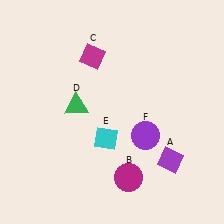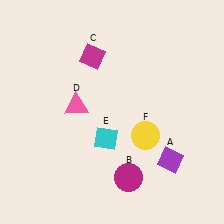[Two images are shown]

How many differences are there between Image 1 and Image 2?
There are 2 differences between the two images.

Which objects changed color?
D changed from green to pink. F changed from purple to yellow.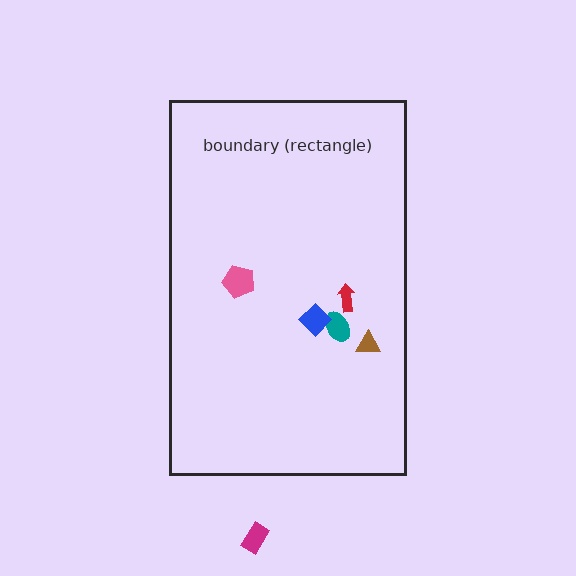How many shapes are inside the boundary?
5 inside, 1 outside.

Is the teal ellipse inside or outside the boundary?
Inside.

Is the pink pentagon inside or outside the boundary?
Inside.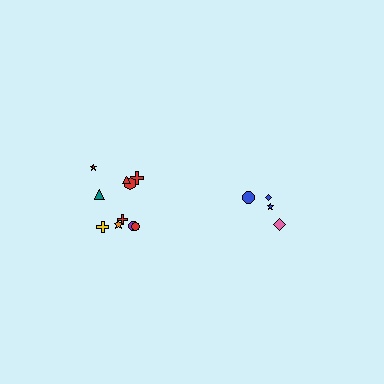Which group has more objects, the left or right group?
The left group.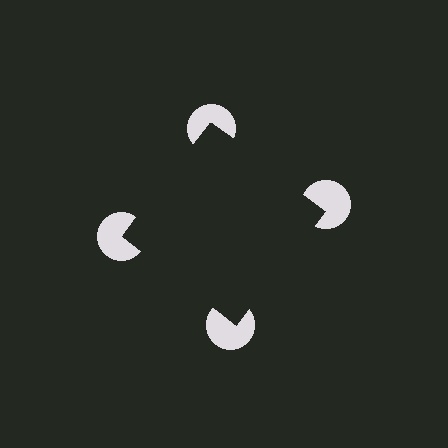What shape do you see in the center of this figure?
An illusory square — its edges are inferred from the aligned wedge cuts in the pac-man discs, not physically drawn.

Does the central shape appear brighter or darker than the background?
It typically appears slightly darker than the background, even though no actual brightness change is drawn.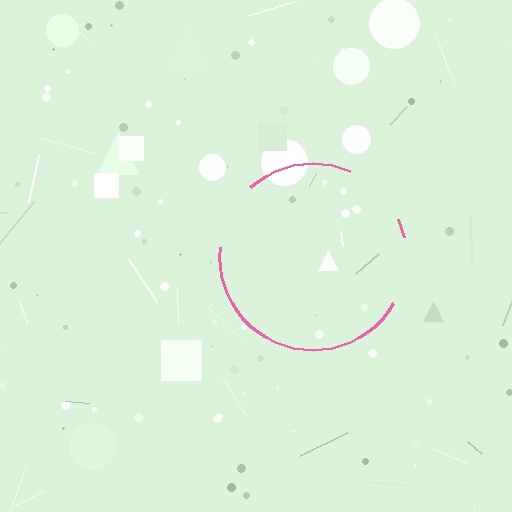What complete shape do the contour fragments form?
The contour fragments form a circle.